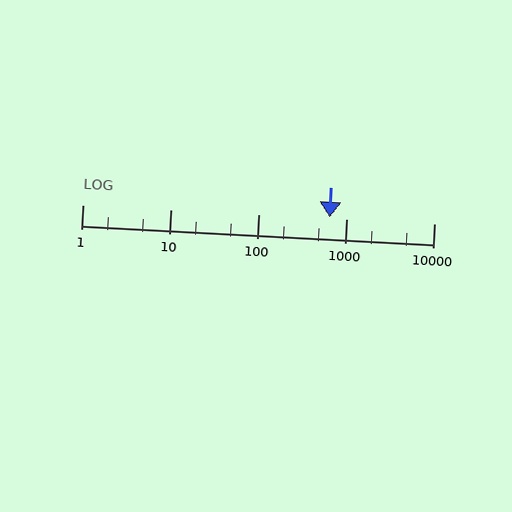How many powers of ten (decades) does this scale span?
The scale spans 4 decades, from 1 to 10000.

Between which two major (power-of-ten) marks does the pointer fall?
The pointer is between 100 and 1000.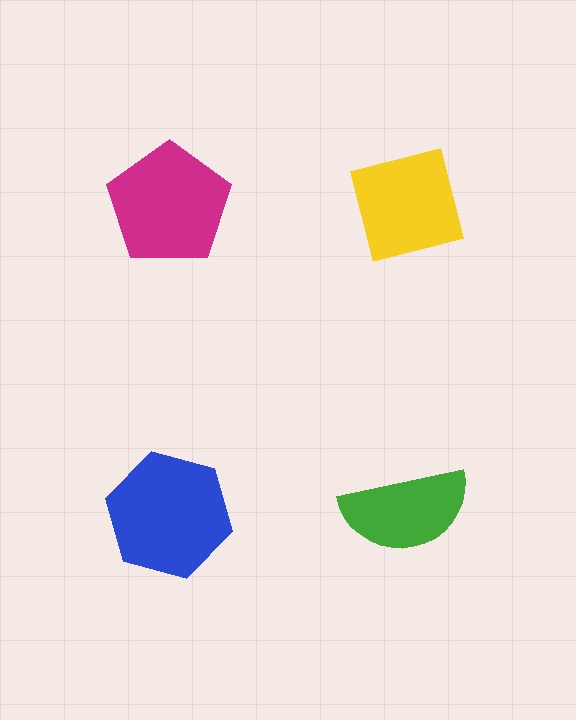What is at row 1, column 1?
A magenta pentagon.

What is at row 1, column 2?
A yellow square.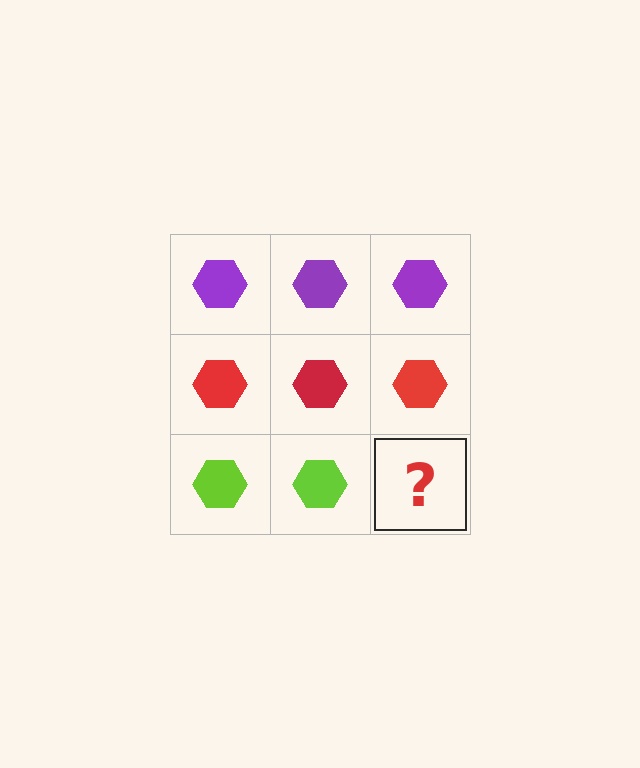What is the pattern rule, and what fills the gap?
The rule is that each row has a consistent color. The gap should be filled with a lime hexagon.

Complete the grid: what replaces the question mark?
The question mark should be replaced with a lime hexagon.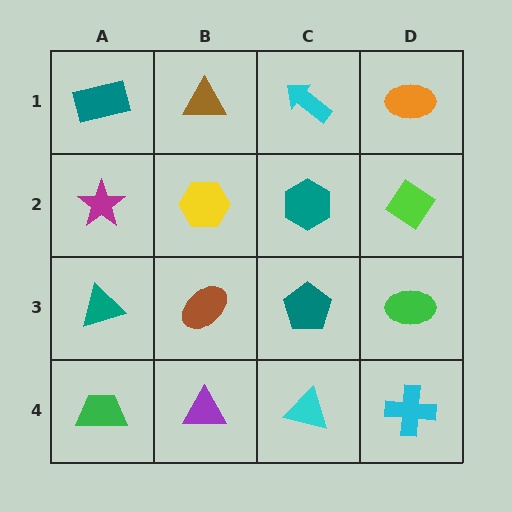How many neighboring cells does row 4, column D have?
2.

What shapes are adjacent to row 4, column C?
A teal pentagon (row 3, column C), a purple triangle (row 4, column B), a cyan cross (row 4, column D).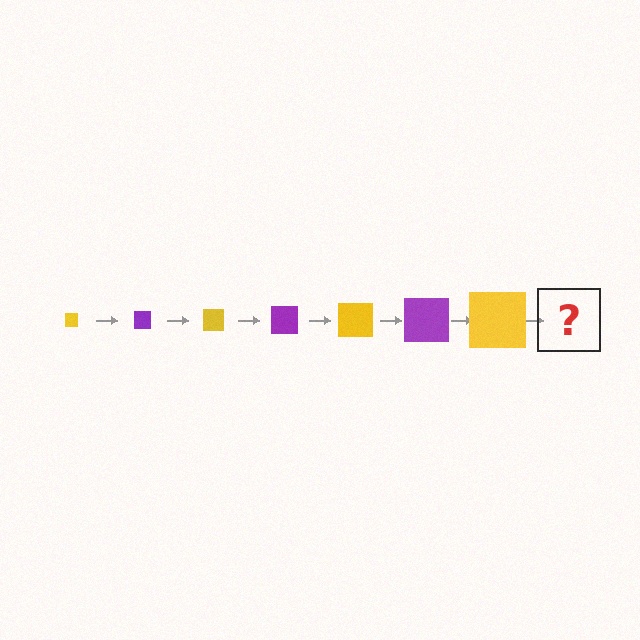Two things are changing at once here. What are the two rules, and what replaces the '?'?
The two rules are that the square grows larger each step and the color cycles through yellow and purple. The '?' should be a purple square, larger than the previous one.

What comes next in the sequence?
The next element should be a purple square, larger than the previous one.